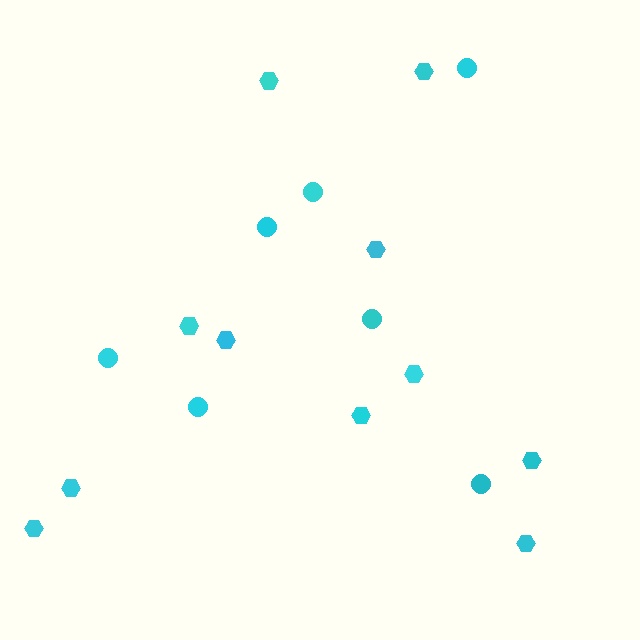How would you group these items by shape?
There are 2 groups: one group of hexagons (11) and one group of circles (7).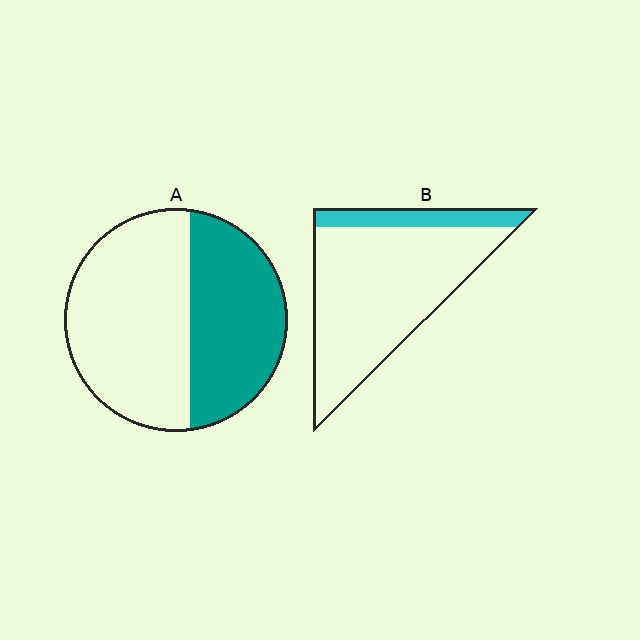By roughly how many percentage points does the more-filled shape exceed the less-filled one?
By roughly 25 percentage points (A over B).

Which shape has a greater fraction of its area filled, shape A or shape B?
Shape A.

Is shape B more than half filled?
No.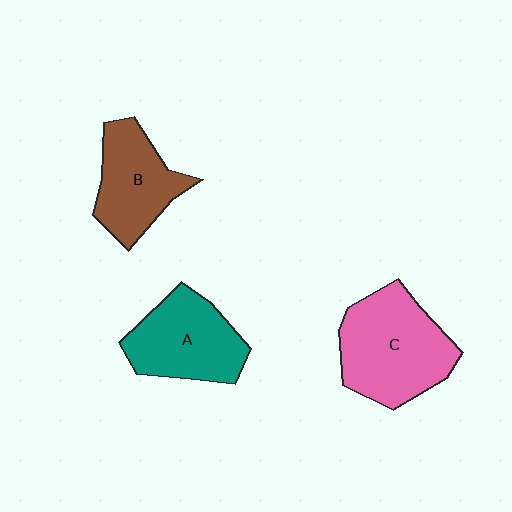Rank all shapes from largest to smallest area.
From largest to smallest: C (pink), A (teal), B (brown).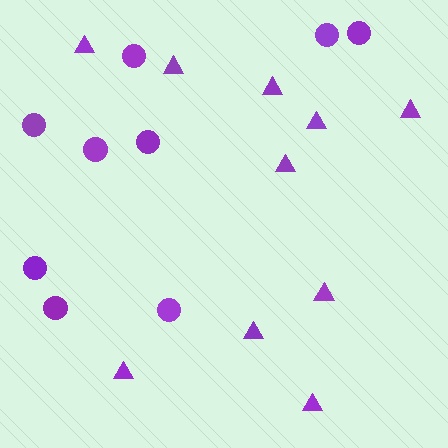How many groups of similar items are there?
There are 2 groups: one group of triangles (10) and one group of circles (9).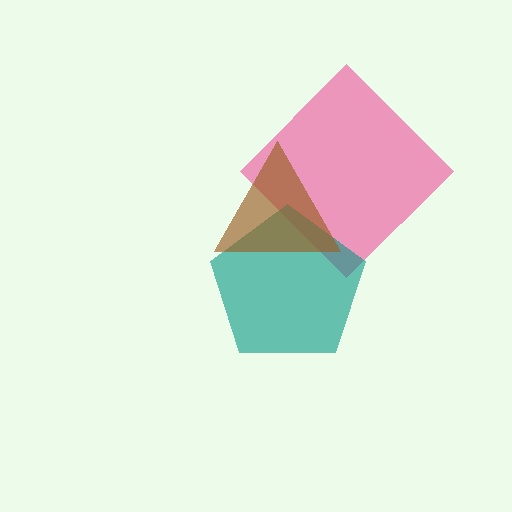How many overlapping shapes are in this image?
There are 3 overlapping shapes in the image.